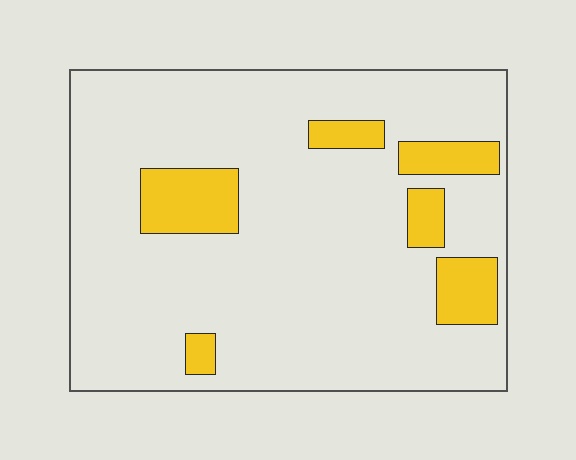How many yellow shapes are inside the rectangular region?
6.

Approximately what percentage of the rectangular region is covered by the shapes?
Approximately 15%.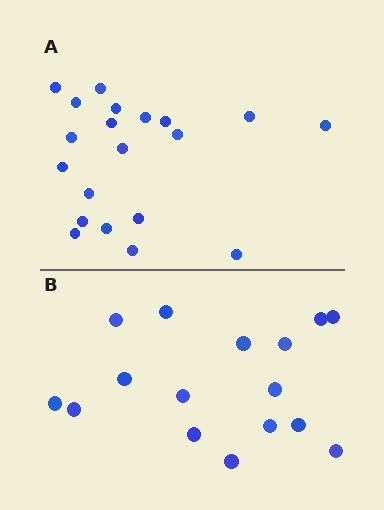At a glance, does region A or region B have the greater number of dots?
Region A (the top region) has more dots.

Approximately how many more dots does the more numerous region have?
Region A has about 4 more dots than region B.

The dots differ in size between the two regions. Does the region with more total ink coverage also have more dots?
No. Region B has more total ink coverage because its dots are larger, but region A actually contains more individual dots. Total area can be misleading — the number of items is what matters here.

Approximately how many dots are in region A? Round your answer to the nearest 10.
About 20 dots.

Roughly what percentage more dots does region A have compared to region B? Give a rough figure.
About 25% more.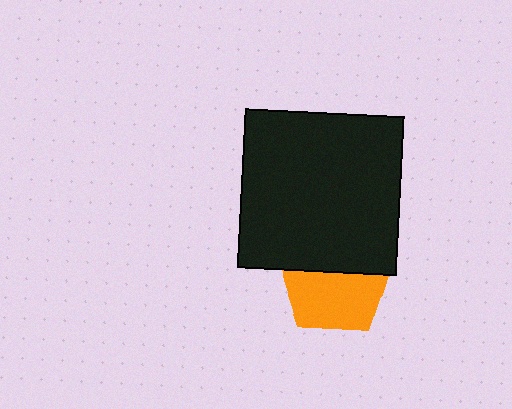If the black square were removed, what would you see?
You would see the complete orange pentagon.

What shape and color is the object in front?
The object in front is a black square.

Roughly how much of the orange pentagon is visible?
About half of it is visible (roughly 56%).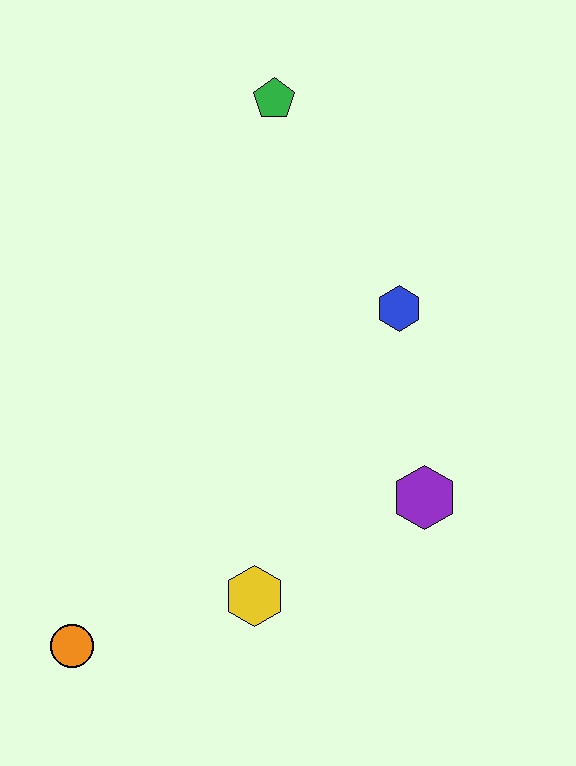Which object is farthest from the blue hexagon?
The orange circle is farthest from the blue hexagon.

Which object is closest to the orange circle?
The yellow hexagon is closest to the orange circle.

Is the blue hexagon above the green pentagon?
No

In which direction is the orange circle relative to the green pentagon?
The orange circle is below the green pentagon.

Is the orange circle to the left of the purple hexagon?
Yes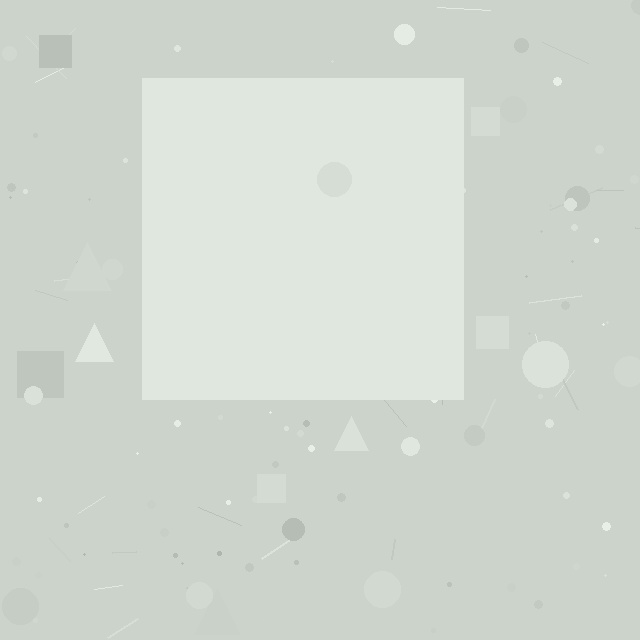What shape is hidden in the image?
A square is hidden in the image.